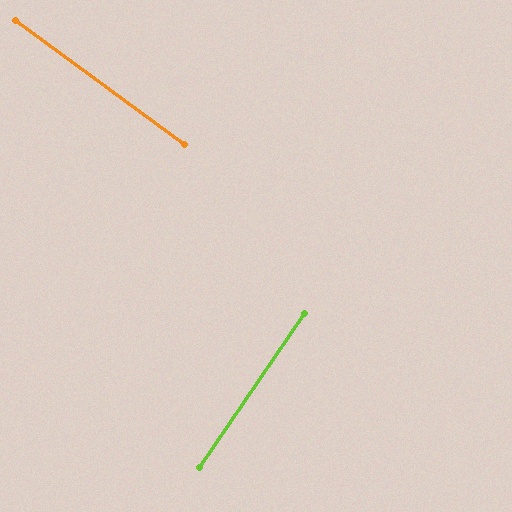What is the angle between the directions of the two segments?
Approximately 88 degrees.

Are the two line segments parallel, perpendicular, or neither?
Perpendicular — they meet at approximately 88°.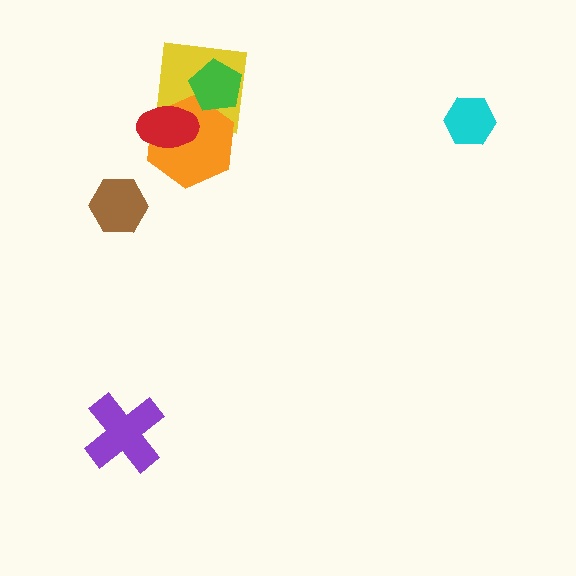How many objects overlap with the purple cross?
0 objects overlap with the purple cross.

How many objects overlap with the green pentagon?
2 objects overlap with the green pentagon.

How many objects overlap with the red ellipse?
2 objects overlap with the red ellipse.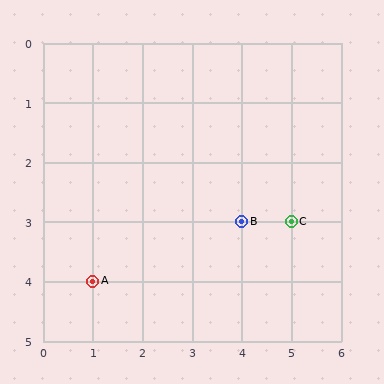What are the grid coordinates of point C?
Point C is at grid coordinates (5, 3).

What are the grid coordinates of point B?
Point B is at grid coordinates (4, 3).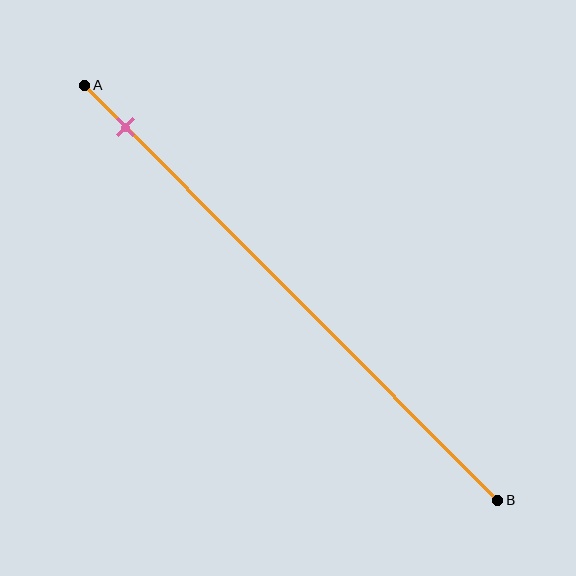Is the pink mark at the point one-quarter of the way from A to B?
No, the mark is at about 10% from A, not at the 25% one-quarter point.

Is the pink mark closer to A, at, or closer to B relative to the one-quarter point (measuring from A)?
The pink mark is closer to point A than the one-quarter point of segment AB.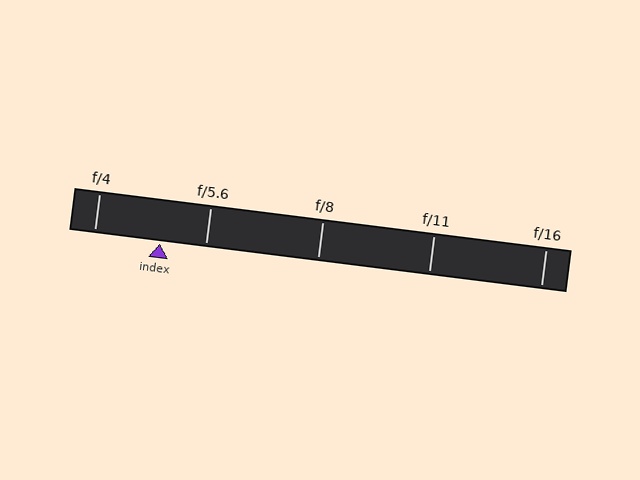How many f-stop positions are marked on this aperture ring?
There are 5 f-stop positions marked.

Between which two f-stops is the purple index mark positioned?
The index mark is between f/4 and f/5.6.